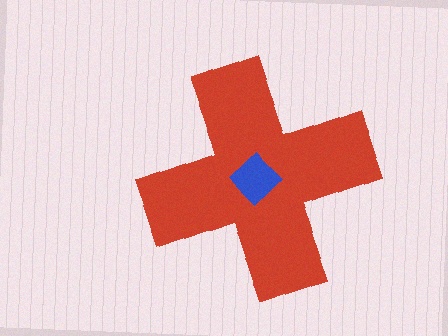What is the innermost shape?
The blue diamond.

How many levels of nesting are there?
2.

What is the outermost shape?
The red cross.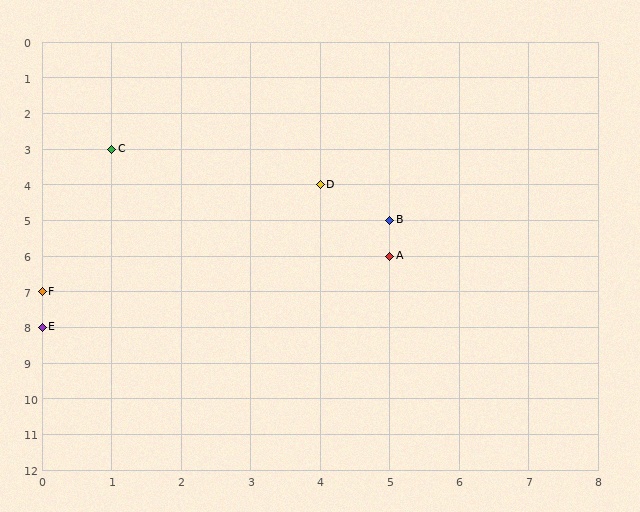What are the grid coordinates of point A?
Point A is at grid coordinates (5, 6).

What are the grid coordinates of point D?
Point D is at grid coordinates (4, 4).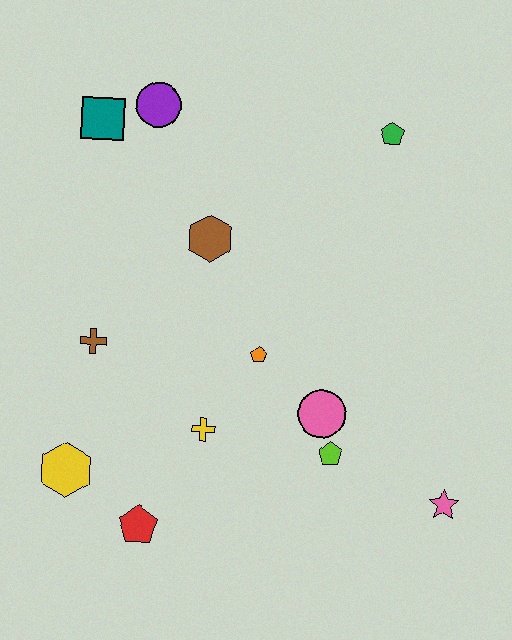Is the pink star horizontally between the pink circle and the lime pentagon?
No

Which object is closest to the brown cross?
The yellow hexagon is closest to the brown cross.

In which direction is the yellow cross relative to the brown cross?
The yellow cross is to the right of the brown cross.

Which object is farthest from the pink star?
The teal square is farthest from the pink star.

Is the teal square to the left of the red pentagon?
Yes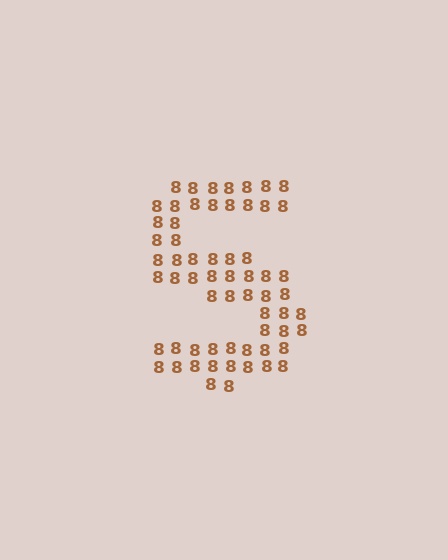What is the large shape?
The large shape is the letter S.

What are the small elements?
The small elements are digit 8's.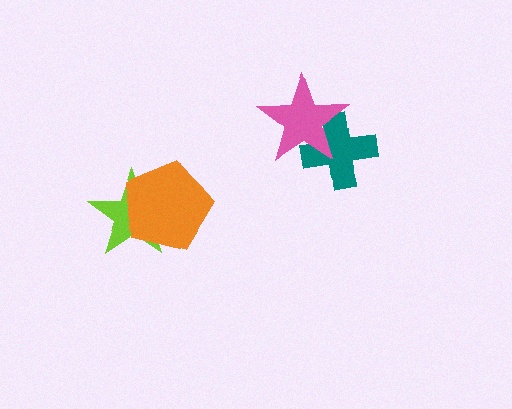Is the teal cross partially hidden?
Yes, it is partially covered by another shape.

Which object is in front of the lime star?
The orange pentagon is in front of the lime star.